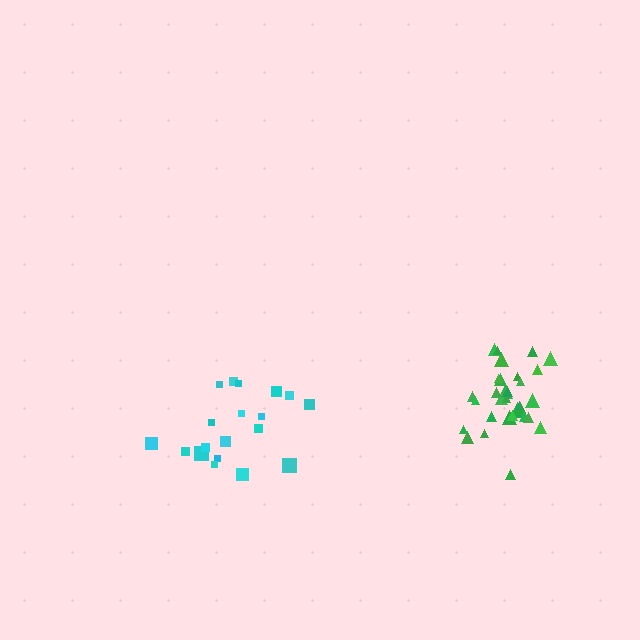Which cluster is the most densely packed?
Green.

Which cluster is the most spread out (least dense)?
Cyan.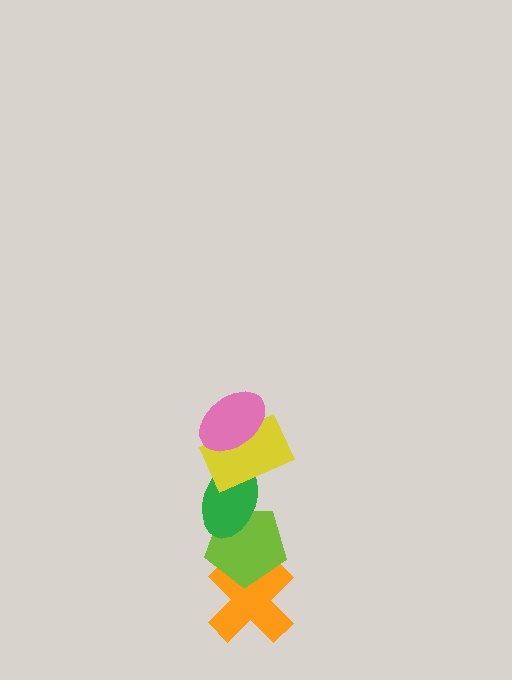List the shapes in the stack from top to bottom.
From top to bottom: the pink ellipse, the yellow rectangle, the green ellipse, the lime pentagon, the orange cross.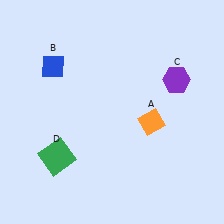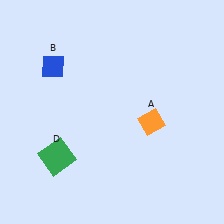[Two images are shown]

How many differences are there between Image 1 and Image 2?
There is 1 difference between the two images.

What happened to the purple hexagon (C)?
The purple hexagon (C) was removed in Image 2. It was in the top-right area of Image 1.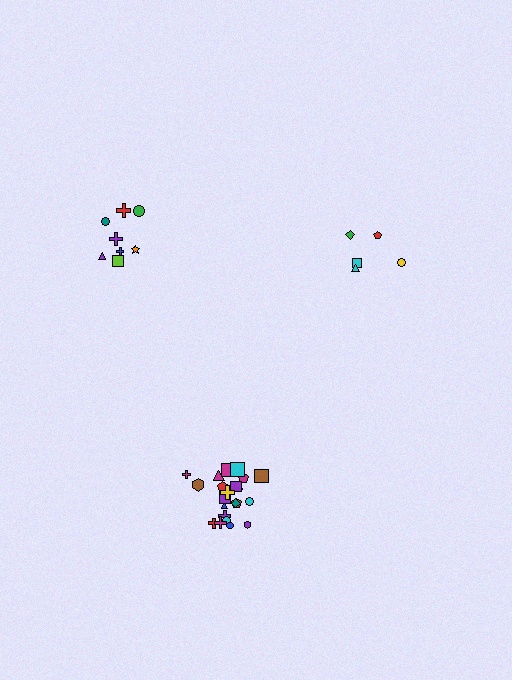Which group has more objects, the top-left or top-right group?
The top-left group.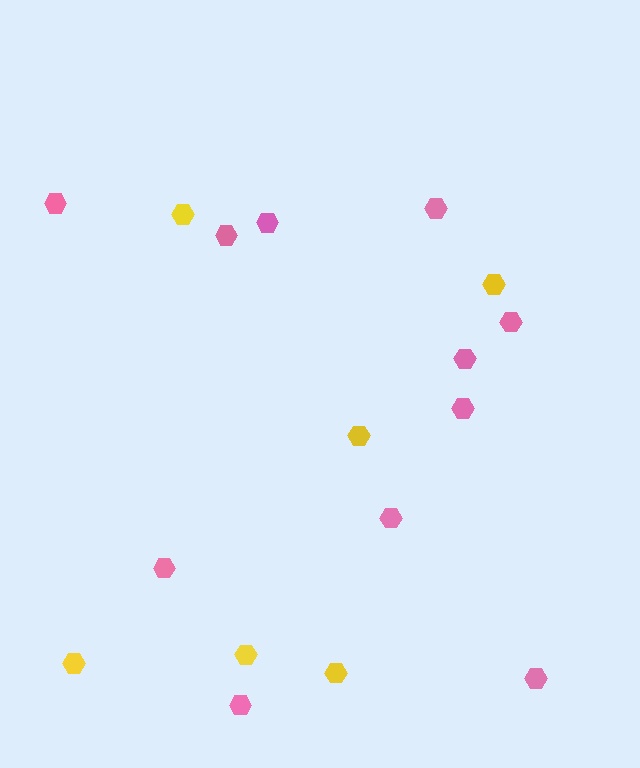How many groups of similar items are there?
There are 2 groups: one group of pink hexagons (11) and one group of yellow hexagons (6).